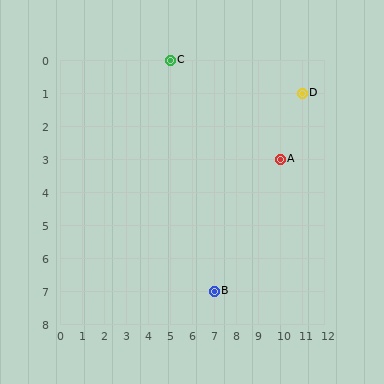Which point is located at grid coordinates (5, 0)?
Point C is at (5, 0).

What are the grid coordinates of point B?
Point B is at grid coordinates (7, 7).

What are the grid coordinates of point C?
Point C is at grid coordinates (5, 0).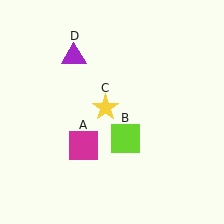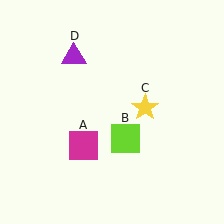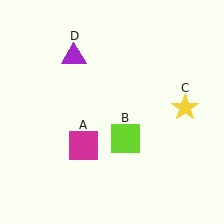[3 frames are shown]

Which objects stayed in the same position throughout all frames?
Magenta square (object A) and lime square (object B) and purple triangle (object D) remained stationary.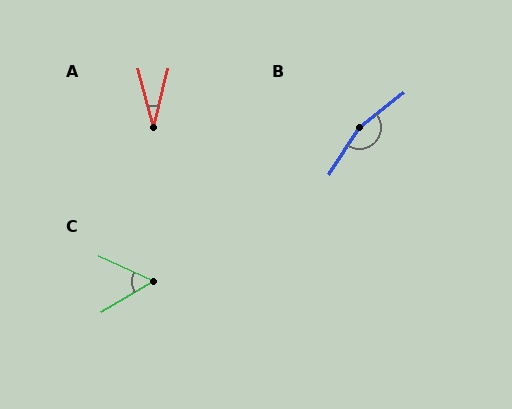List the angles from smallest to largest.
A (28°), C (55°), B (160°).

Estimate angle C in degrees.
Approximately 55 degrees.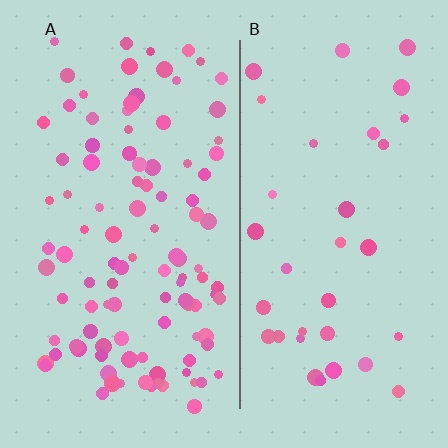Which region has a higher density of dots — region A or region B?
A (the left).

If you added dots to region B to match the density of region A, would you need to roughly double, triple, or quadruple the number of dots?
Approximately triple.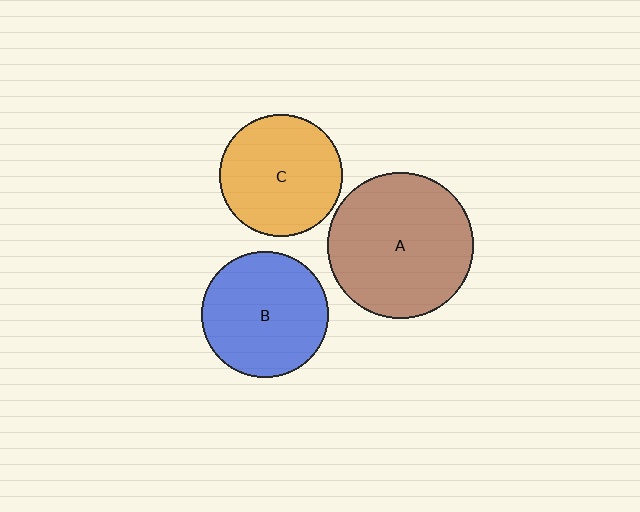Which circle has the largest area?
Circle A (brown).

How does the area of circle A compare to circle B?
Approximately 1.3 times.